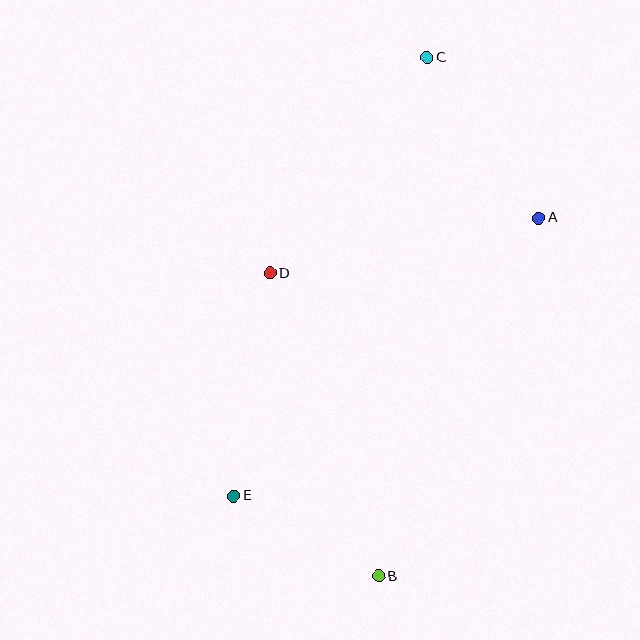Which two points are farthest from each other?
Points B and C are farthest from each other.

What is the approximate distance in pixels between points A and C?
The distance between A and C is approximately 196 pixels.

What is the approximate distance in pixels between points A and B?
The distance between A and B is approximately 392 pixels.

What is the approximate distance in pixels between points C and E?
The distance between C and E is approximately 479 pixels.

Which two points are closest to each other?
Points B and E are closest to each other.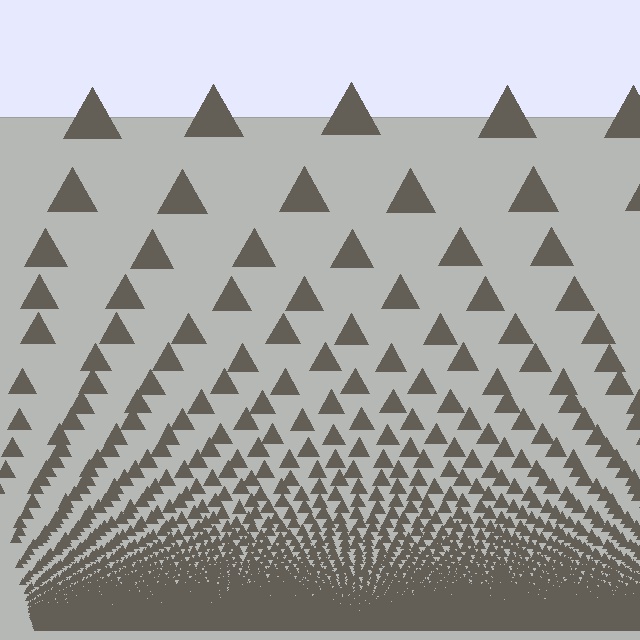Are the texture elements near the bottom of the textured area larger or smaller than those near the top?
Smaller. The gradient is inverted — elements near the bottom are smaller and denser.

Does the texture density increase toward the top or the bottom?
Density increases toward the bottom.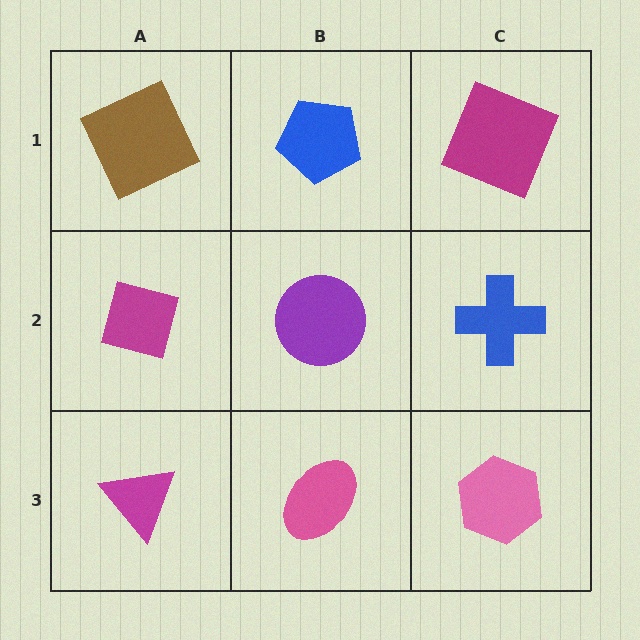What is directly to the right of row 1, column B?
A magenta square.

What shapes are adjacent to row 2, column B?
A blue pentagon (row 1, column B), a pink ellipse (row 3, column B), a magenta square (row 2, column A), a blue cross (row 2, column C).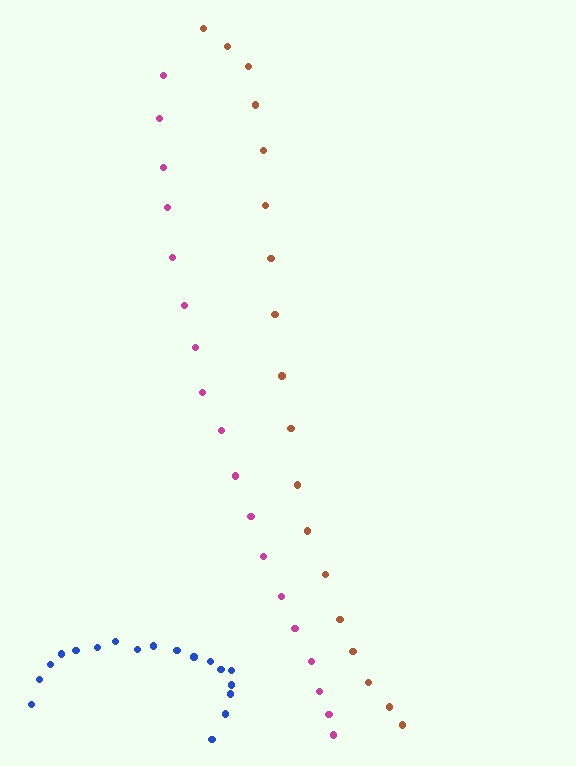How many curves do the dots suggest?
There are 3 distinct paths.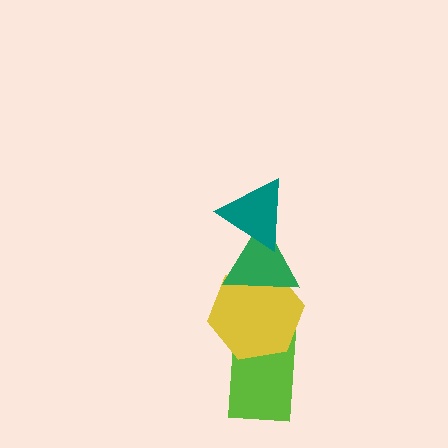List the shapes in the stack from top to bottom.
From top to bottom: the teal triangle, the green triangle, the yellow hexagon, the lime rectangle.